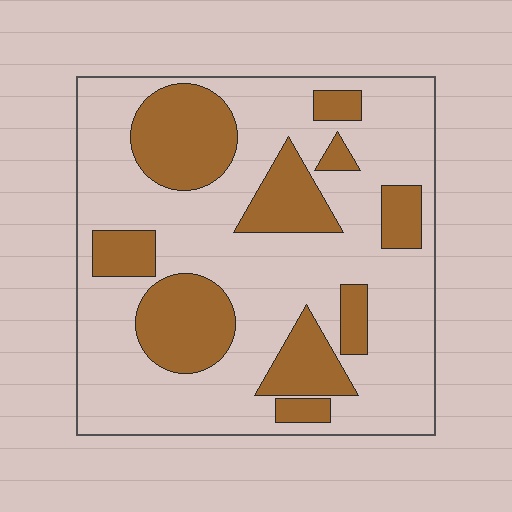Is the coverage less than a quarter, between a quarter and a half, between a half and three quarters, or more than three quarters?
Between a quarter and a half.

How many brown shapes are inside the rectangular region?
10.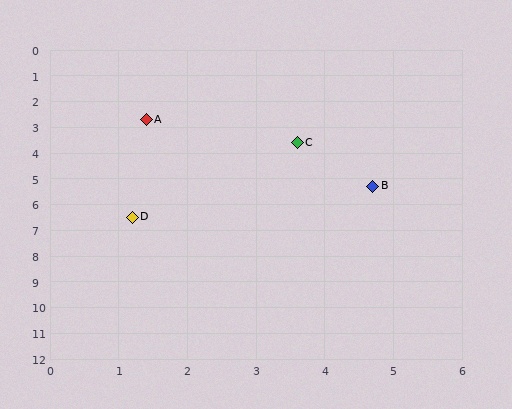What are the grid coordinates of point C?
Point C is at approximately (3.6, 3.6).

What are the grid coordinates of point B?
Point B is at approximately (4.7, 5.3).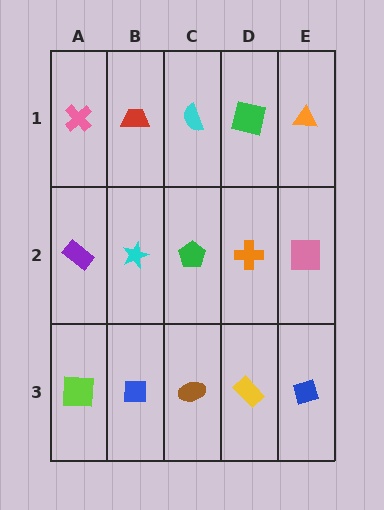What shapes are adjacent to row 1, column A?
A purple rectangle (row 2, column A), a red trapezoid (row 1, column B).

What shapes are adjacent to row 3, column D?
An orange cross (row 2, column D), a brown ellipse (row 3, column C), a blue diamond (row 3, column E).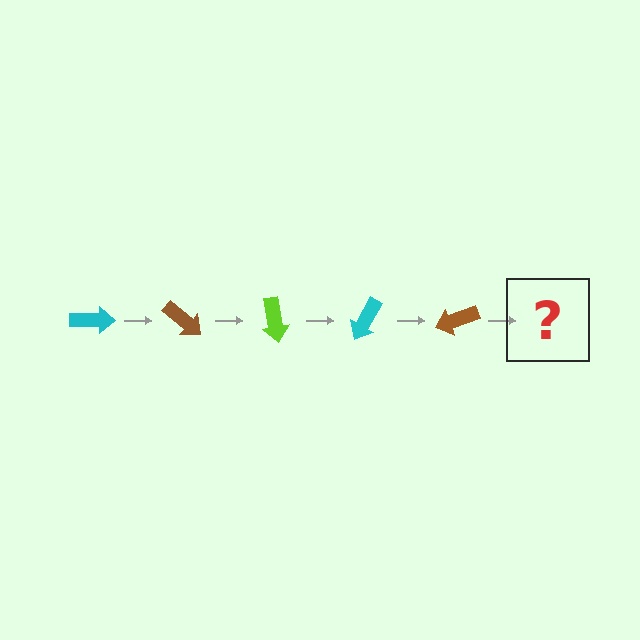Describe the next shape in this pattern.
It should be a lime arrow, rotated 200 degrees from the start.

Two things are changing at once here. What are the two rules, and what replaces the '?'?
The two rules are that it rotates 40 degrees each step and the color cycles through cyan, brown, and lime. The '?' should be a lime arrow, rotated 200 degrees from the start.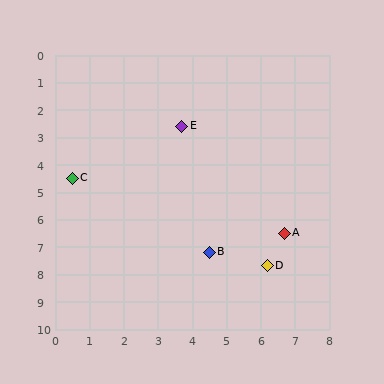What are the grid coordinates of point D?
Point D is at approximately (6.2, 7.7).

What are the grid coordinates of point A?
Point A is at approximately (6.7, 6.5).